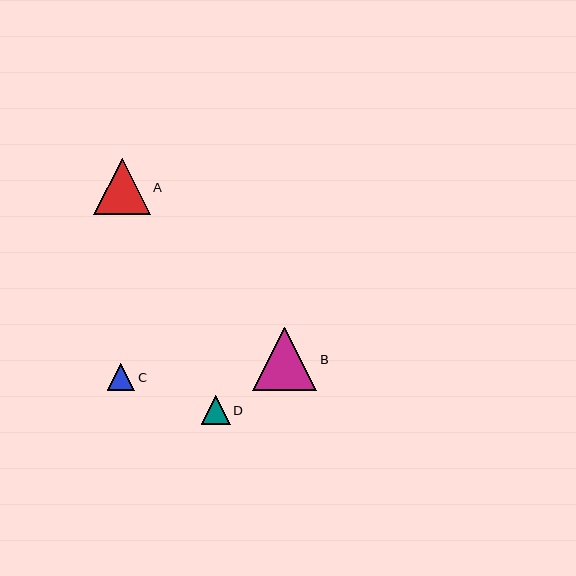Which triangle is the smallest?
Triangle C is the smallest with a size of approximately 27 pixels.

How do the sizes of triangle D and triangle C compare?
Triangle D and triangle C are approximately the same size.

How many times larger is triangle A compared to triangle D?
Triangle A is approximately 2.0 times the size of triangle D.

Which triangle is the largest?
Triangle B is the largest with a size of approximately 64 pixels.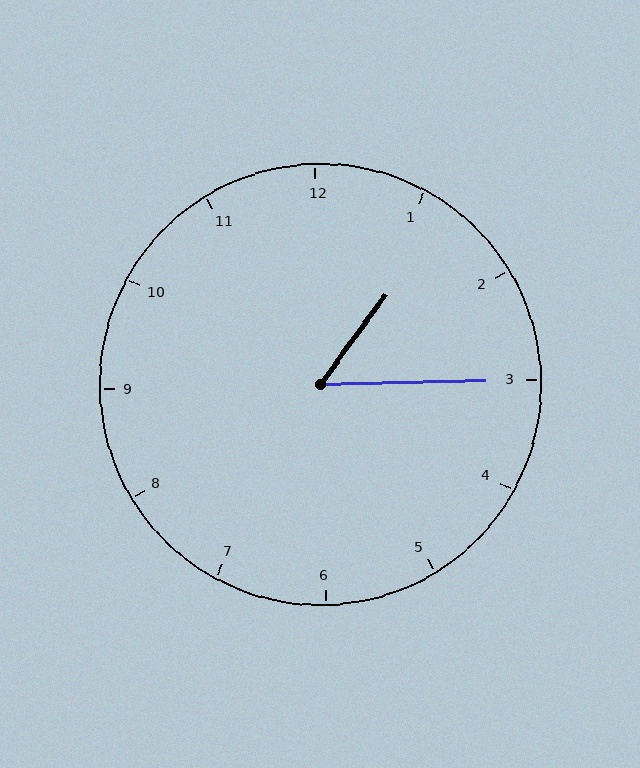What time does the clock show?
1:15.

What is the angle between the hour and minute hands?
Approximately 52 degrees.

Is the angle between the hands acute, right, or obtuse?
It is acute.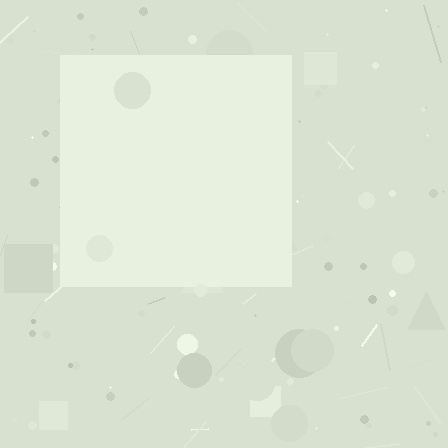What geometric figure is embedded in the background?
A square is embedded in the background.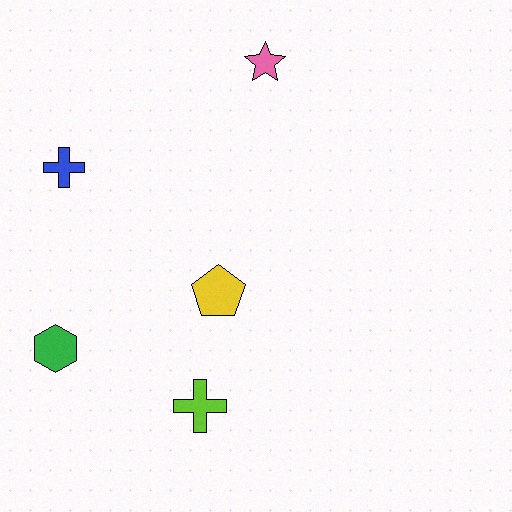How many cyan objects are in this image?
There are no cyan objects.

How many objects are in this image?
There are 5 objects.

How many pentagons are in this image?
There is 1 pentagon.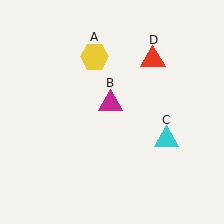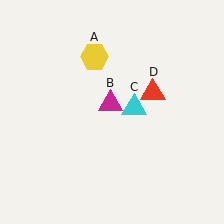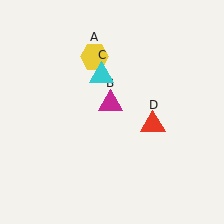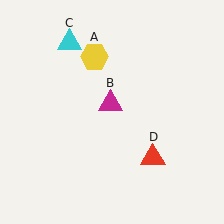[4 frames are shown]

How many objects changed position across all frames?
2 objects changed position: cyan triangle (object C), red triangle (object D).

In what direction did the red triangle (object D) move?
The red triangle (object D) moved down.